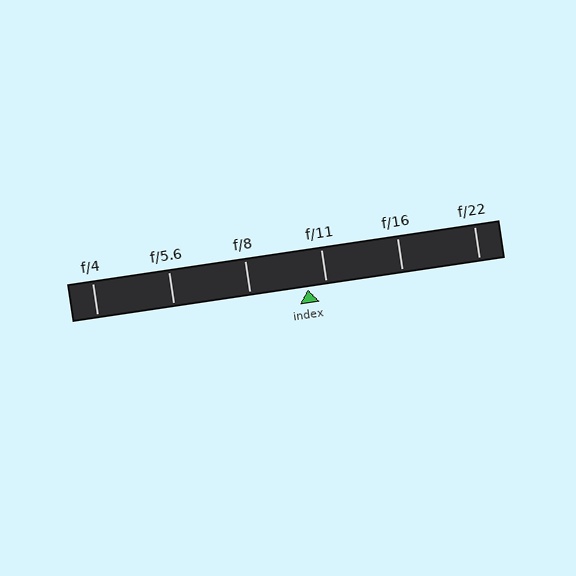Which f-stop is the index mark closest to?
The index mark is closest to f/11.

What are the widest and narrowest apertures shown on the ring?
The widest aperture shown is f/4 and the narrowest is f/22.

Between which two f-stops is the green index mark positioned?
The index mark is between f/8 and f/11.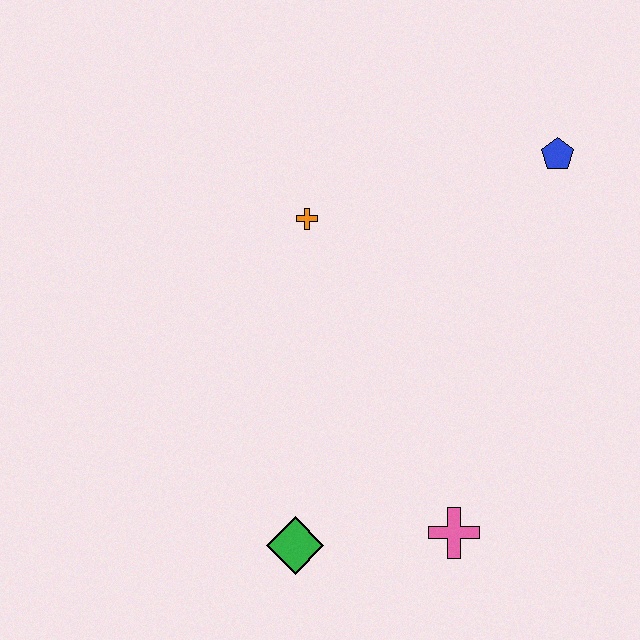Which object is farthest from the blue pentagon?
The green diamond is farthest from the blue pentagon.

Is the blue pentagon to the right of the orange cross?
Yes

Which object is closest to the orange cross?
The blue pentagon is closest to the orange cross.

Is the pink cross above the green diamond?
Yes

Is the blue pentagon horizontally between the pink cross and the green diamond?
No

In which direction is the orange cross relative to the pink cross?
The orange cross is above the pink cross.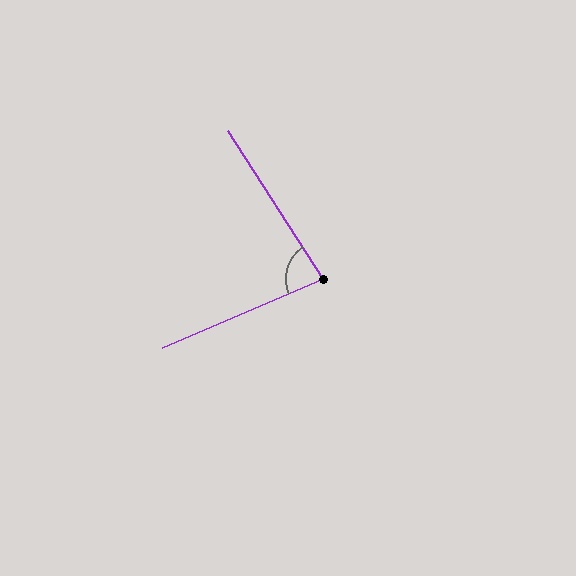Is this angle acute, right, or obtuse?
It is acute.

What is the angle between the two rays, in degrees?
Approximately 81 degrees.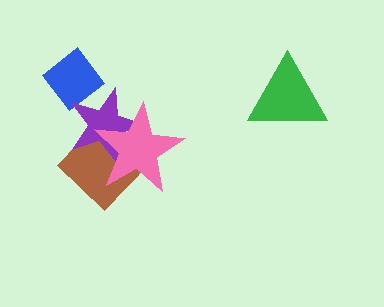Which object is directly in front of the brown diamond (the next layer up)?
The purple star is directly in front of the brown diamond.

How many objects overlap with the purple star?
3 objects overlap with the purple star.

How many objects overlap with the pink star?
2 objects overlap with the pink star.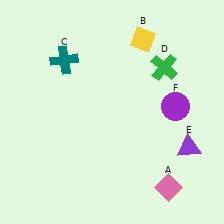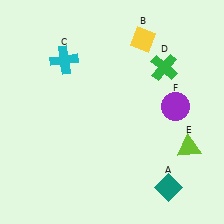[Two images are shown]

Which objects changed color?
A changed from pink to teal. C changed from teal to cyan. E changed from purple to lime.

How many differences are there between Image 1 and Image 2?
There are 3 differences between the two images.